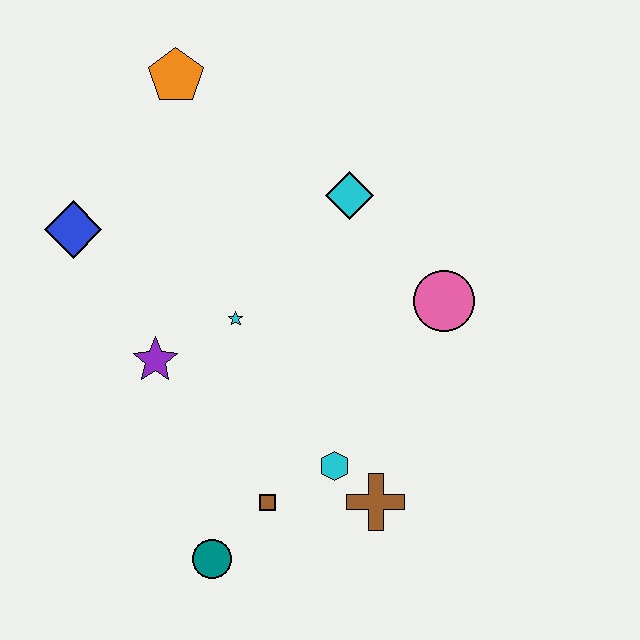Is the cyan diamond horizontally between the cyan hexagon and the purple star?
No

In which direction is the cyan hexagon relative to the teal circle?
The cyan hexagon is to the right of the teal circle.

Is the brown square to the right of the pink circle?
No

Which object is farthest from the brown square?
The orange pentagon is farthest from the brown square.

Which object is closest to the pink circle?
The cyan diamond is closest to the pink circle.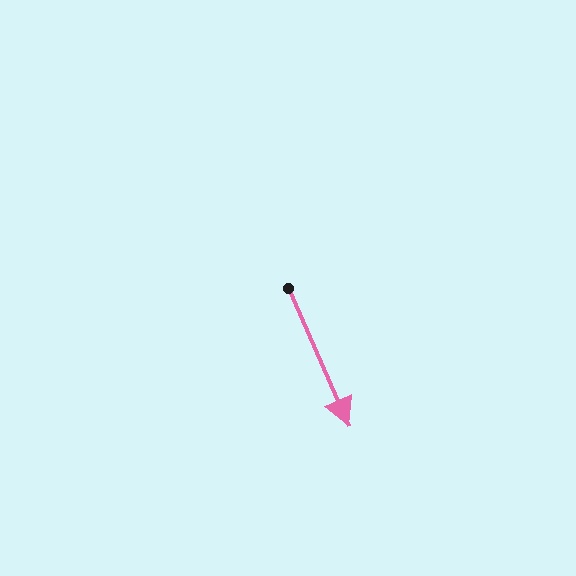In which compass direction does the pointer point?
Southeast.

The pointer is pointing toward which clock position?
Roughly 5 o'clock.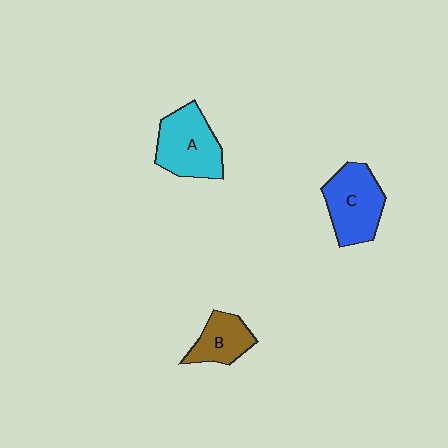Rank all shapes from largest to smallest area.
From largest to smallest: A (cyan), C (blue), B (brown).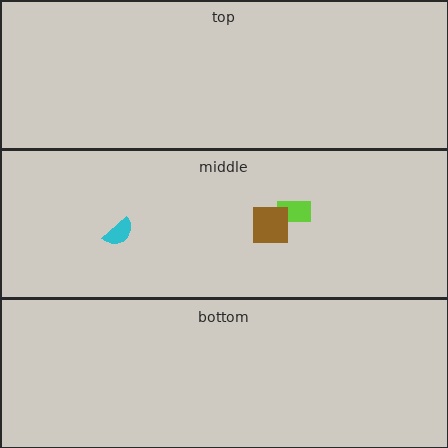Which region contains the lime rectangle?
The middle region.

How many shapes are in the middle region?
3.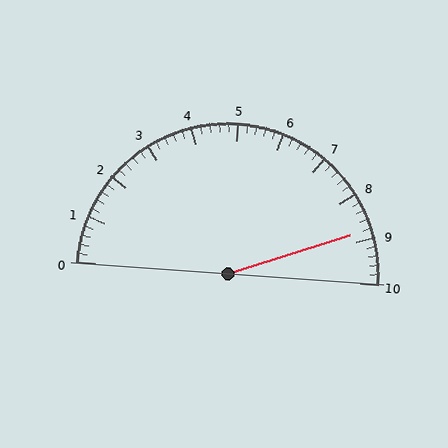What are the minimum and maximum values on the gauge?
The gauge ranges from 0 to 10.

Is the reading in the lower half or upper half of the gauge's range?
The reading is in the upper half of the range (0 to 10).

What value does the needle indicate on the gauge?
The needle indicates approximately 8.8.